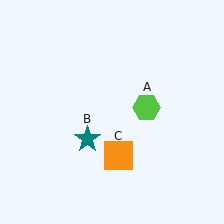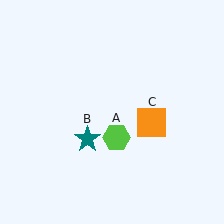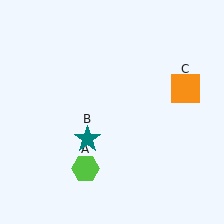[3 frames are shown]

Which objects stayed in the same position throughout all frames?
Teal star (object B) remained stationary.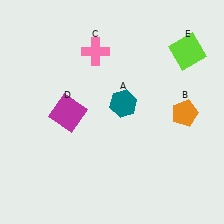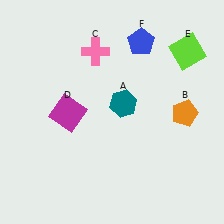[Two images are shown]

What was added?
A blue pentagon (F) was added in Image 2.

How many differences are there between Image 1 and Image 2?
There is 1 difference between the two images.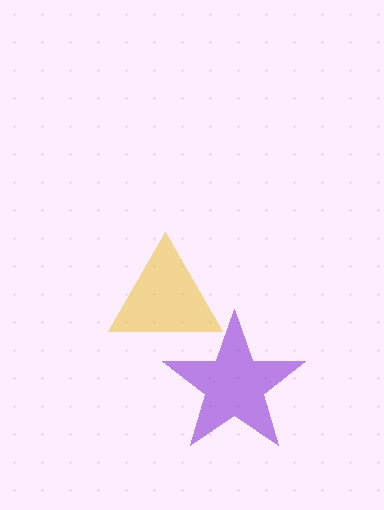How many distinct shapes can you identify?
There are 2 distinct shapes: a purple star, a yellow triangle.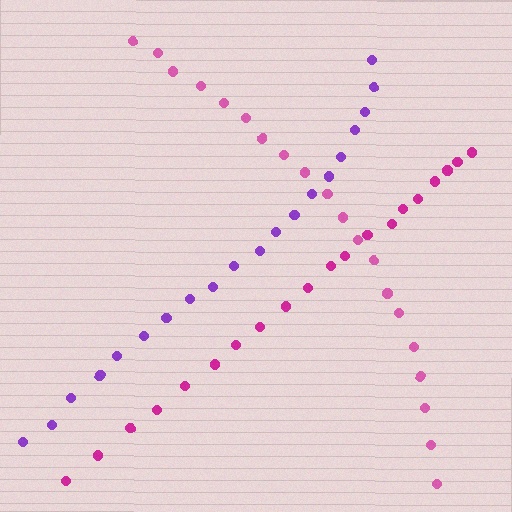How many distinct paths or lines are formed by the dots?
There are 3 distinct paths.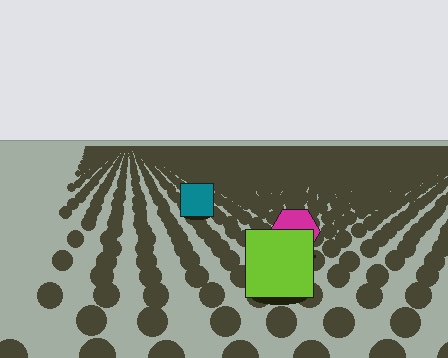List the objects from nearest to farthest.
From nearest to farthest: the lime square, the magenta hexagon, the teal square.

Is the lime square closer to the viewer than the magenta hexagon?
Yes. The lime square is closer — you can tell from the texture gradient: the ground texture is coarser near it.